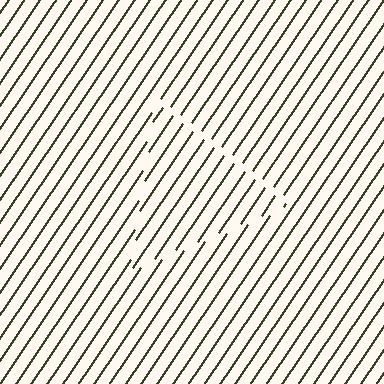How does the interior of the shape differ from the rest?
The interior of the shape contains the same grating, shifted by half a period — the contour is defined by the phase discontinuity where line-ends from the inner and outer gratings abut.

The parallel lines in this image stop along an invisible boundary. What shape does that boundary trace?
An illusory triangle. The interior of the shape contains the same grating, shifted by half a period — the contour is defined by the phase discontinuity where line-ends from the inner and outer gratings abut.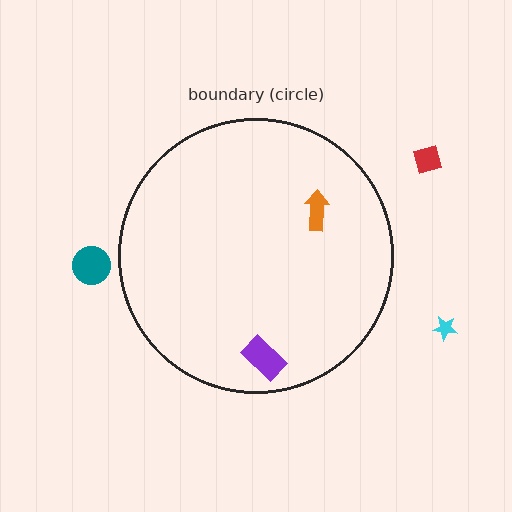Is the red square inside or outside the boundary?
Outside.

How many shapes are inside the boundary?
2 inside, 3 outside.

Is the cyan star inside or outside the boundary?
Outside.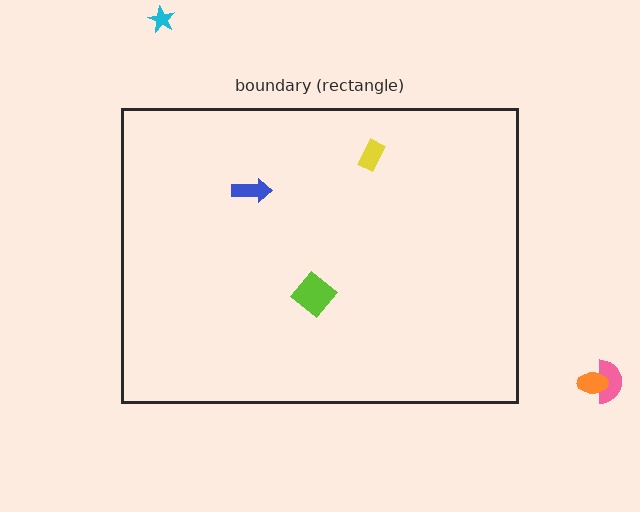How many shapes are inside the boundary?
3 inside, 3 outside.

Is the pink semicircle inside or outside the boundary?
Outside.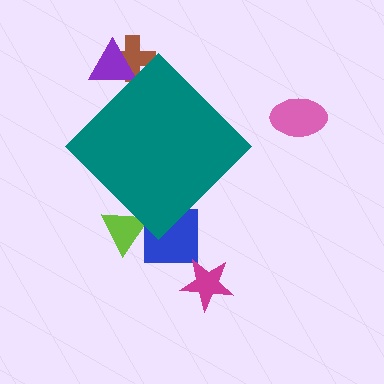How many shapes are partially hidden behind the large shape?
4 shapes are partially hidden.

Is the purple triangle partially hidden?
Yes, the purple triangle is partially hidden behind the teal diamond.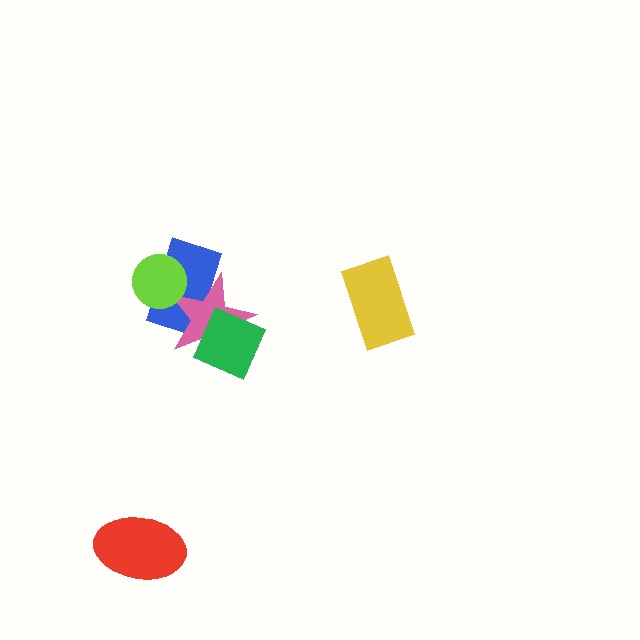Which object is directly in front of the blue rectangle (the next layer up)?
The pink star is directly in front of the blue rectangle.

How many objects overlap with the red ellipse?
0 objects overlap with the red ellipse.